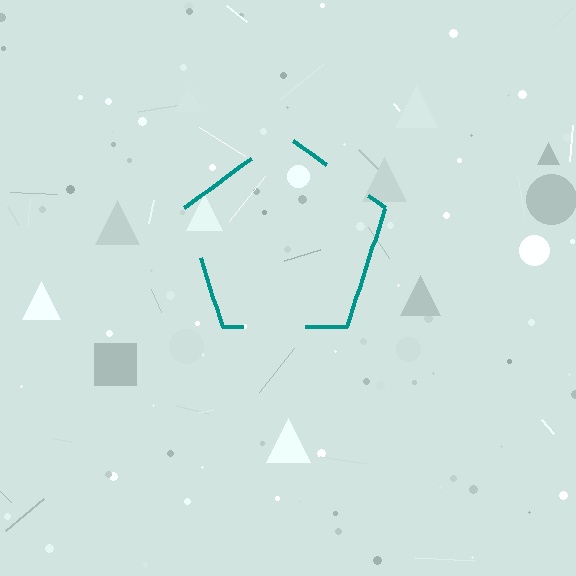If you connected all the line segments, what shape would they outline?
They would outline a pentagon.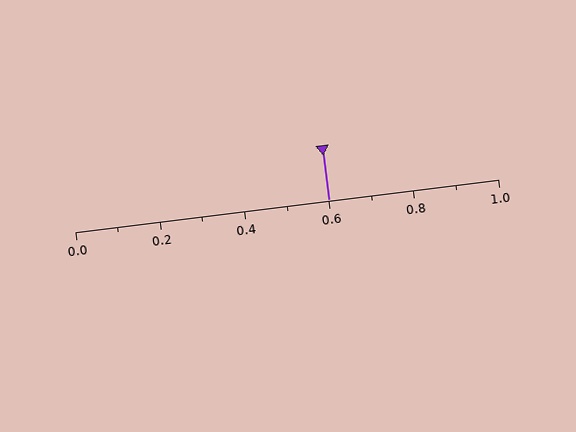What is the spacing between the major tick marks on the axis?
The major ticks are spaced 0.2 apart.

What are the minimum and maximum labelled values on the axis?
The axis runs from 0.0 to 1.0.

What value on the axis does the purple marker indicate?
The marker indicates approximately 0.6.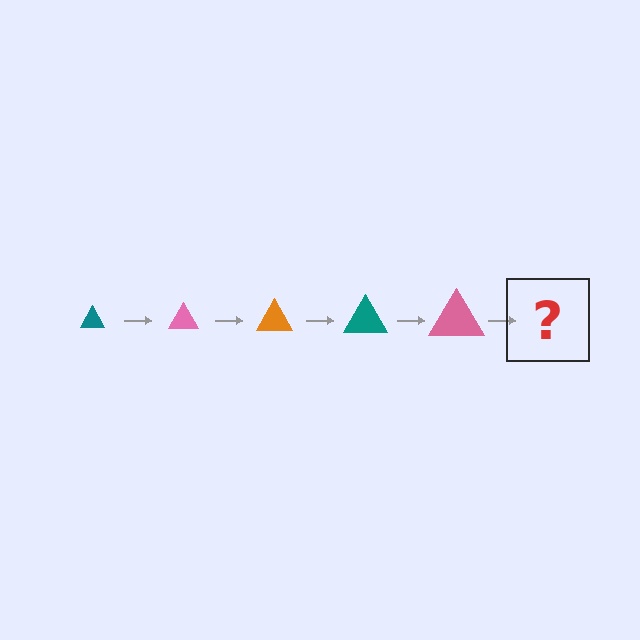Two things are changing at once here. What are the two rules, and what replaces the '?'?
The two rules are that the triangle grows larger each step and the color cycles through teal, pink, and orange. The '?' should be an orange triangle, larger than the previous one.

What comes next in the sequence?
The next element should be an orange triangle, larger than the previous one.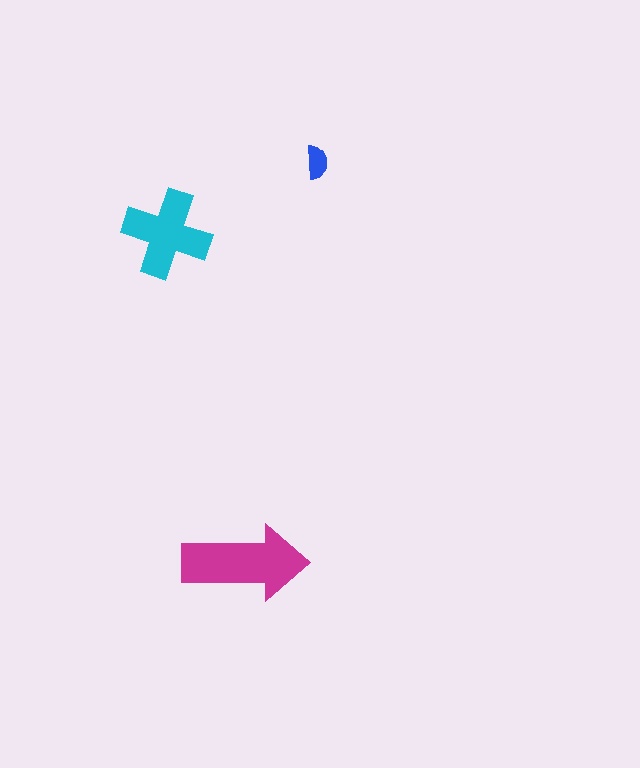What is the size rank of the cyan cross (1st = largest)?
2nd.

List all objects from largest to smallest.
The magenta arrow, the cyan cross, the blue semicircle.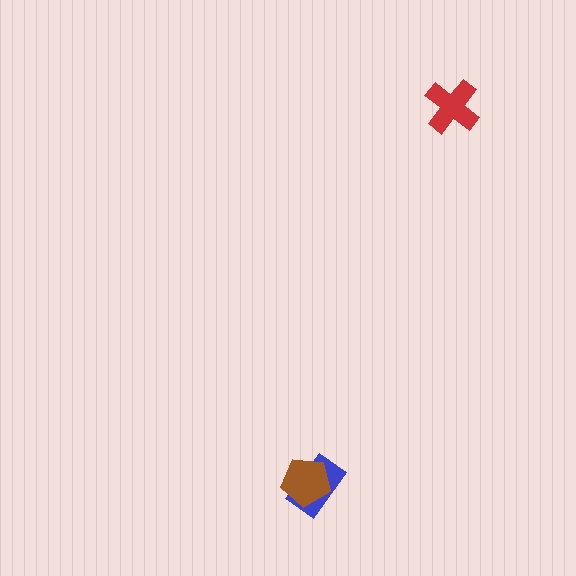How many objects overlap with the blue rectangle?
1 object overlaps with the blue rectangle.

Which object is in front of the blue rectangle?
The brown pentagon is in front of the blue rectangle.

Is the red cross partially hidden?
No, no other shape covers it.